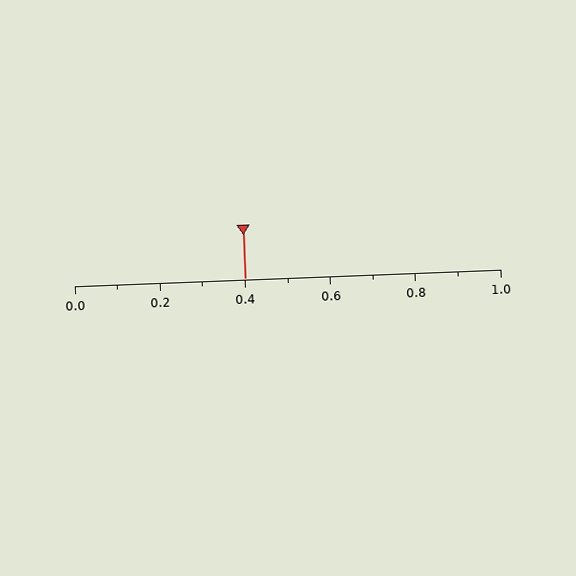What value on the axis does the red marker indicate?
The marker indicates approximately 0.4.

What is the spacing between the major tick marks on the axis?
The major ticks are spaced 0.2 apart.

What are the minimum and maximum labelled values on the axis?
The axis runs from 0.0 to 1.0.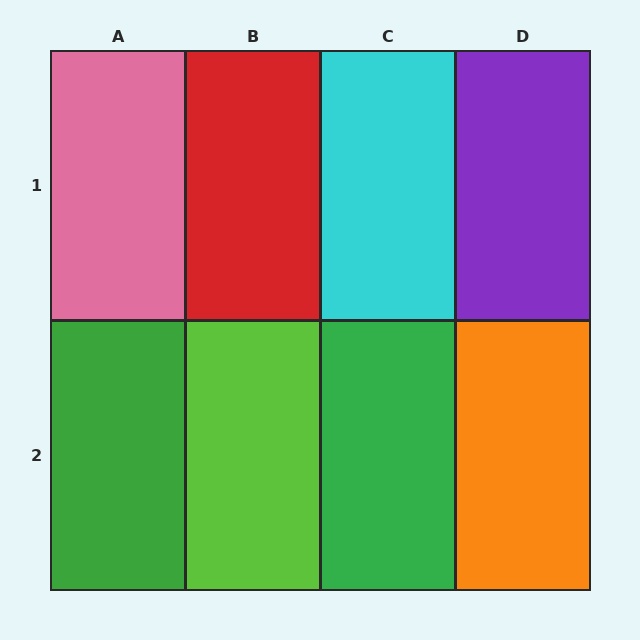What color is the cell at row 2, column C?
Green.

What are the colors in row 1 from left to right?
Pink, red, cyan, purple.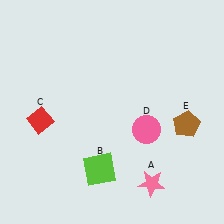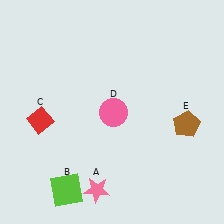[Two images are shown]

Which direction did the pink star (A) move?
The pink star (A) moved left.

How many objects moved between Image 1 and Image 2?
3 objects moved between the two images.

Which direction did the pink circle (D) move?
The pink circle (D) moved left.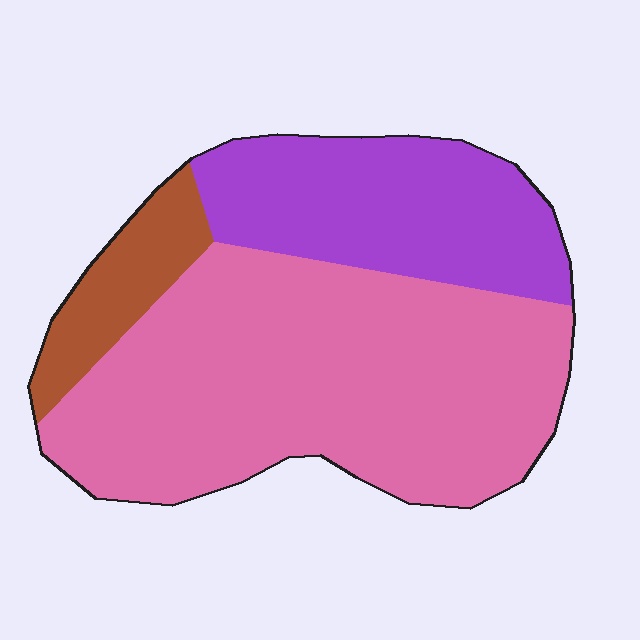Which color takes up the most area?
Pink, at roughly 60%.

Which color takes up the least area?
Brown, at roughly 10%.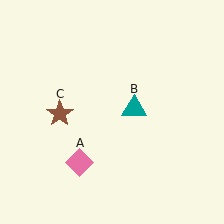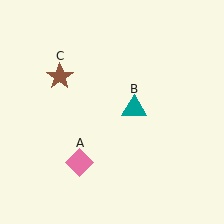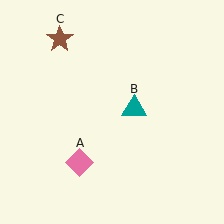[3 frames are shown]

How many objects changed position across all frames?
1 object changed position: brown star (object C).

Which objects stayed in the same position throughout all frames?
Pink diamond (object A) and teal triangle (object B) remained stationary.